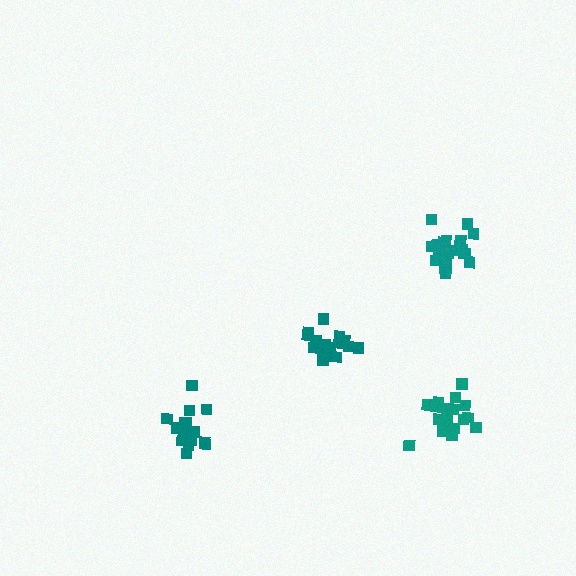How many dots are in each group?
Group 1: 19 dots, Group 2: 17 dots, Group 3: 18 dots, Group 4: 20 dots (74 total).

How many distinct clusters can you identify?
There are 4 distinct clusters.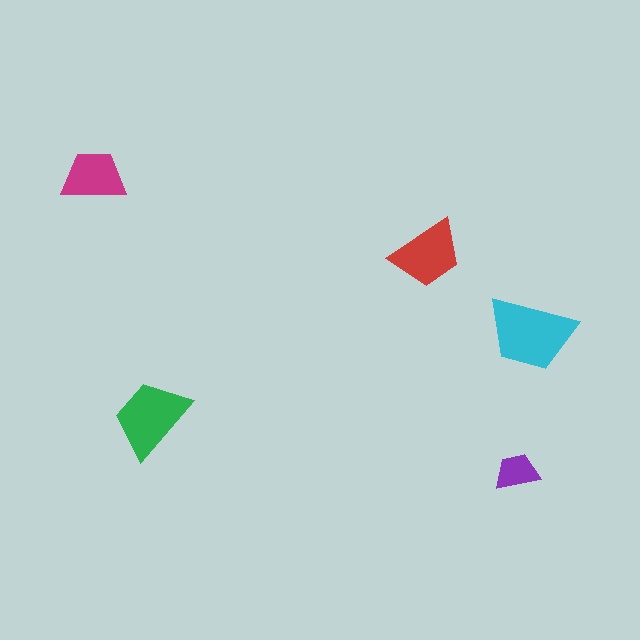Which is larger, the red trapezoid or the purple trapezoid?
The red one.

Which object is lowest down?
The purple trapezoid is bottommost.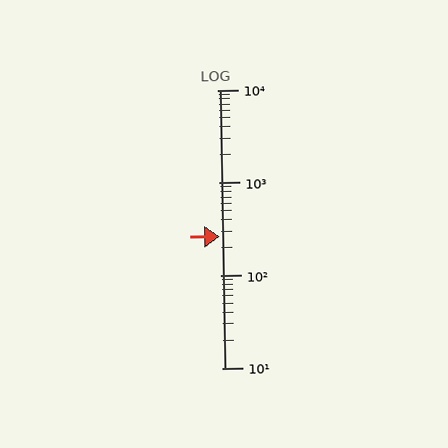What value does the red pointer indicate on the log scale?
The pointer indicates approximately 260.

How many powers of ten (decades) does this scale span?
The scale spans 3 decades, from 10 to 10000.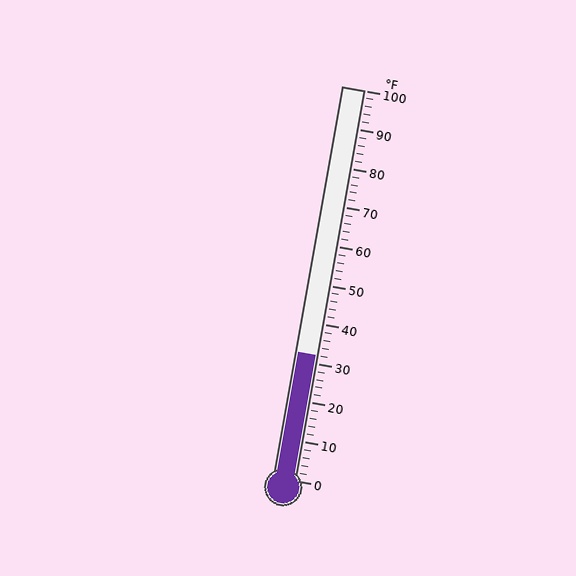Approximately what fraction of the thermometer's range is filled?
The thermometer is filled to approximately 30% of its range.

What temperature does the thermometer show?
The thermometer shows approximately 32°F.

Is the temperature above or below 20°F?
The temperature is above 20°F.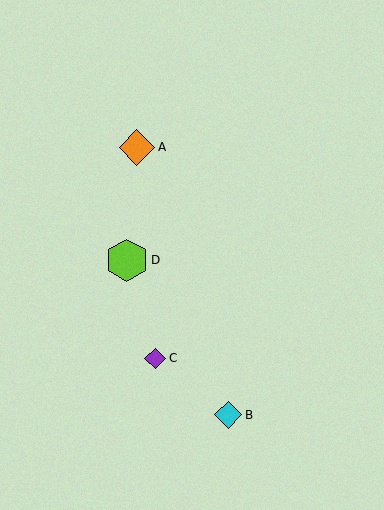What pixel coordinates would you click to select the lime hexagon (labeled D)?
Click at (127, 260) to select the lime hexagon D.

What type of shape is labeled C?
Shape C is a purple diamond.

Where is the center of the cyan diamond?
The center of the cyan diamond is at (228, 415).